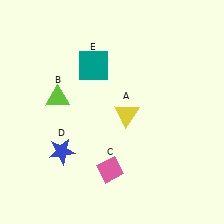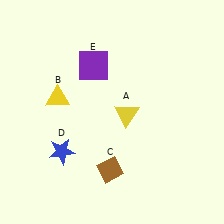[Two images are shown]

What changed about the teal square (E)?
In Image 1, E is teal. In Image 2, it changed to purple.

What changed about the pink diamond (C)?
In Image 1, C is pink. In Image 2, it changed to brown.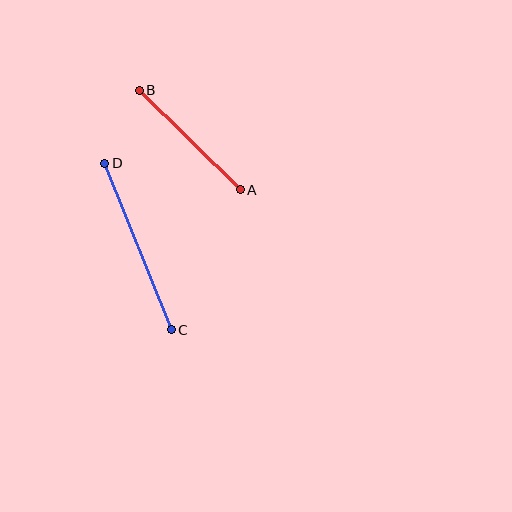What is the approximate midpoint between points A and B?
The midpoint is at approximately (190, 140) pixels.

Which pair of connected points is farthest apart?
Points C and D are farthest apart.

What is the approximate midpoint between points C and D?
The midpoint is at approximately (138, 246) pixels.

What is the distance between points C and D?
The distance is approximately 179 pixels.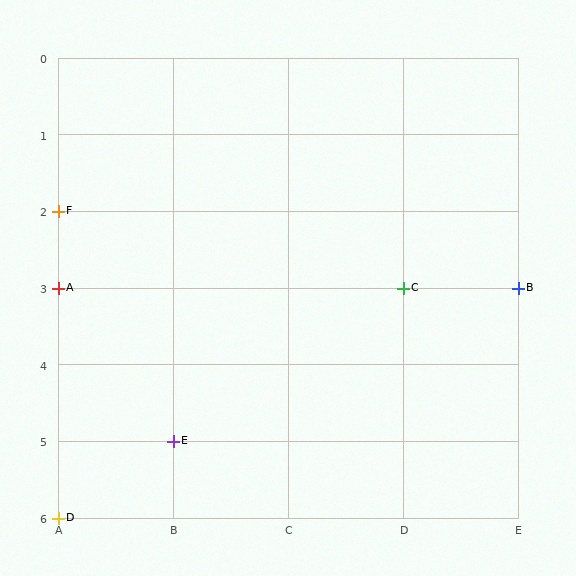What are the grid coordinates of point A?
Point A is at grid coordinates (A, 3).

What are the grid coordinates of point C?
Point C is at grid coordinates (D, 3).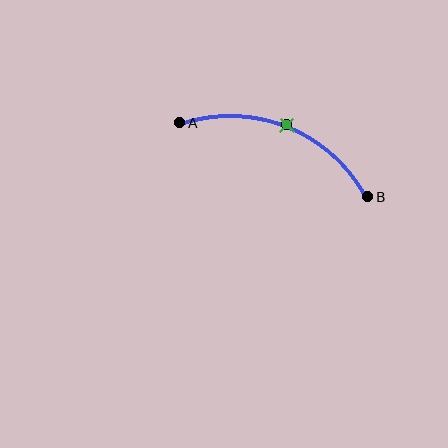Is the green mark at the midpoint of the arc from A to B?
Yes. The green mark lies on the arc at equal arc-length from both A and B — it is the arc midpoint.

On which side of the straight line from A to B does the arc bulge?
The arc bulges above the straight line connecting A and B.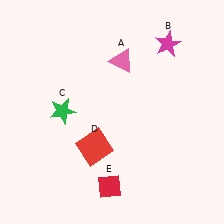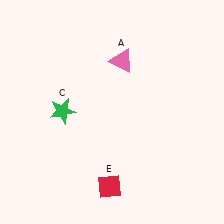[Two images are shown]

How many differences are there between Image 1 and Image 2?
There are 2 differences between the two images.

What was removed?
The red square (D), the magenta star (B) were removed in Image 2.